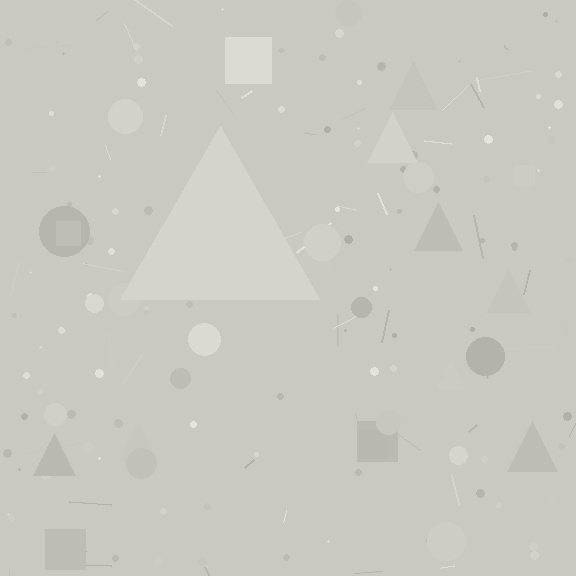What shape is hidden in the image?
A triangle is hidden in the image.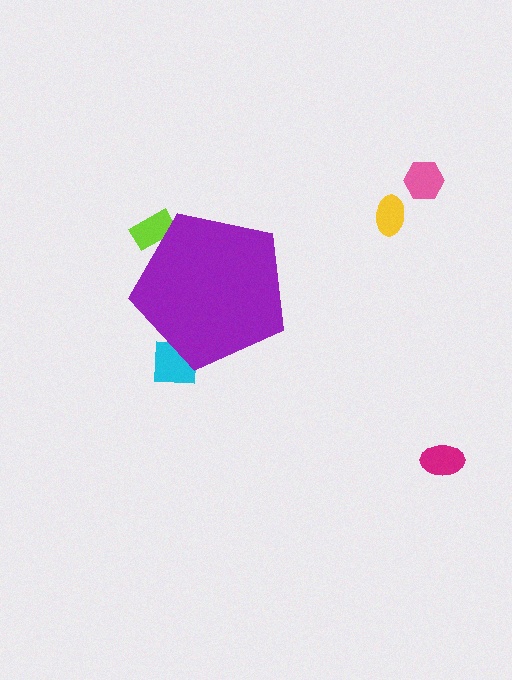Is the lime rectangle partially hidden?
Yes, the lime rectangle is partially hidden behind the purple pentagon.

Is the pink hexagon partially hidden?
No, the pink hexagon is fully visible.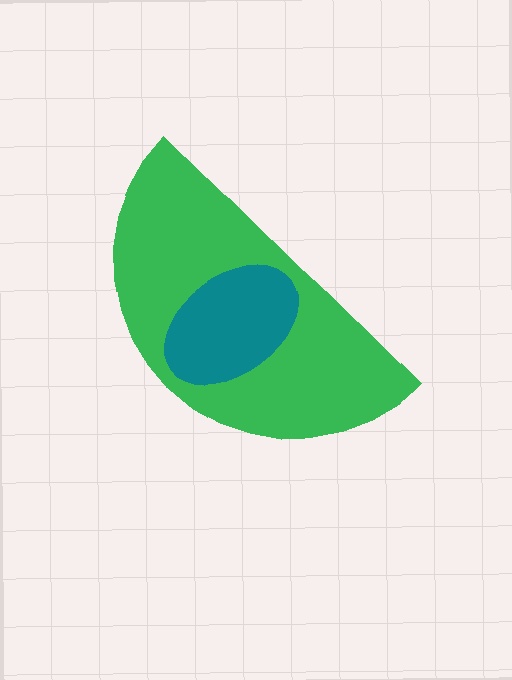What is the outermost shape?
The green semicircle.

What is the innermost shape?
The teal ellipse.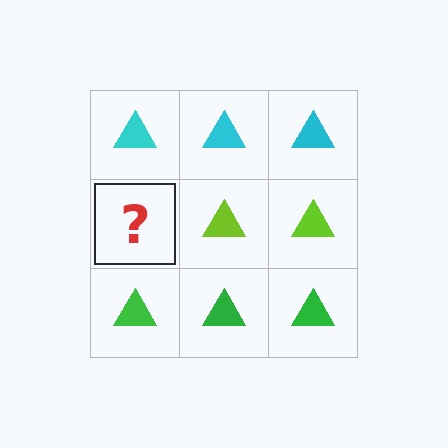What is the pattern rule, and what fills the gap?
The rule is that each row has a consistent color. The gap should be filled with a lime triangle.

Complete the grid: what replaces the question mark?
The question mark should be replaced with a lime triangle.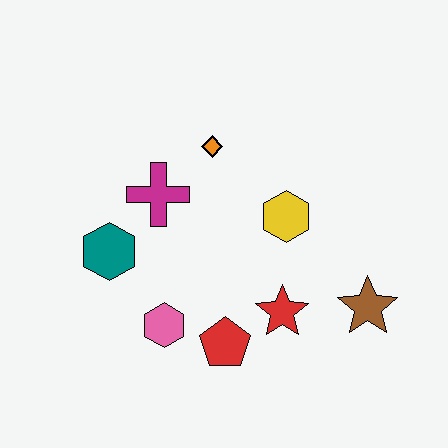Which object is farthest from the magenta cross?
The brown star is farthest from the magenta cross.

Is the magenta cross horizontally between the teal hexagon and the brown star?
Yes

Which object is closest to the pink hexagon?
The red pentagon is closest to the pink hexagon.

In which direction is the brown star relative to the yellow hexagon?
The brown star is below the yellow hexagon.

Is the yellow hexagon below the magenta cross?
Yes